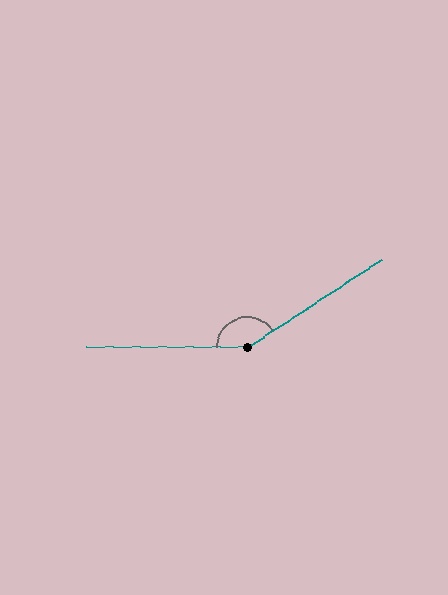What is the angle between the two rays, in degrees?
Approximately 147 degrees.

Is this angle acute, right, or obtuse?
It is obtuse.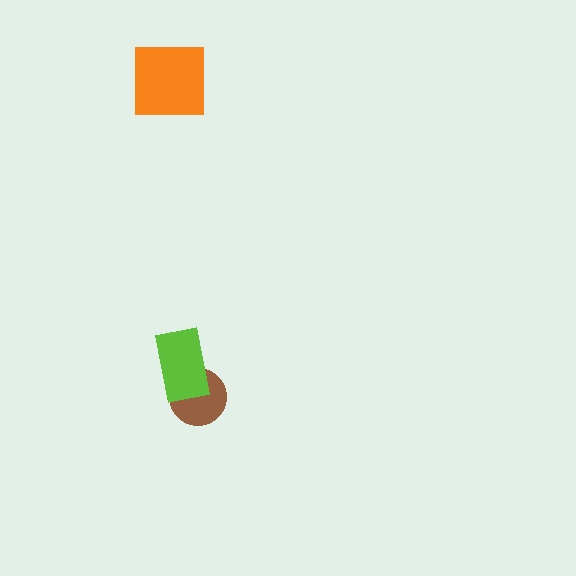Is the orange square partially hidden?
No, no other shape covers it.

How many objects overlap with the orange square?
0 objects overlap with the orange square.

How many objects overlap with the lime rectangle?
1 object overlaps with the lime rectangle.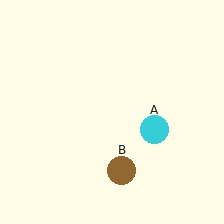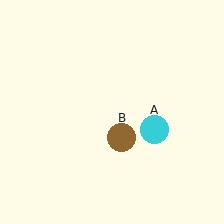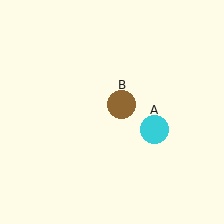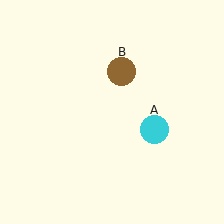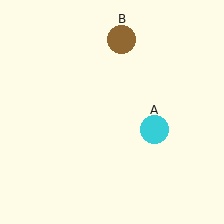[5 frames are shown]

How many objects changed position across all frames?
1 object changed position: brown circle (object B).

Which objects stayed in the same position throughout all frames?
Cyan circle (object A) remained stationary.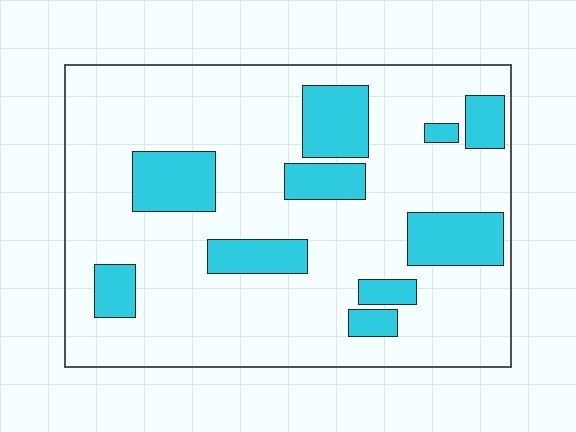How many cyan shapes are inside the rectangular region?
10.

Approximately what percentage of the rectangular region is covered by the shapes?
Approximately 20%.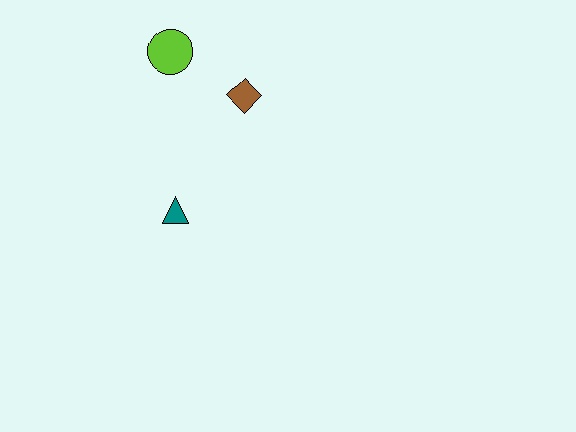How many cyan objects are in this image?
There are no cyan objects.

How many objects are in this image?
There are 3 objects.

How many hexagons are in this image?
There are no hexagons.